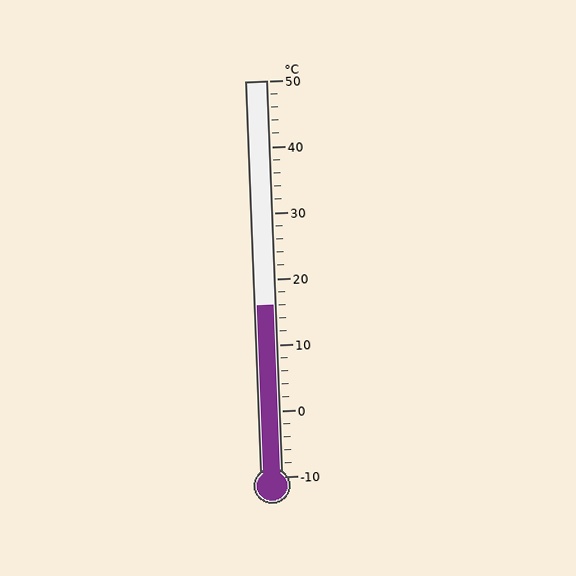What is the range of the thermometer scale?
The thermometer scale ranges from -10°C to 50°C.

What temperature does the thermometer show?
The thermometer shows approximately 16°C.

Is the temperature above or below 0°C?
The temperature is above 0°C.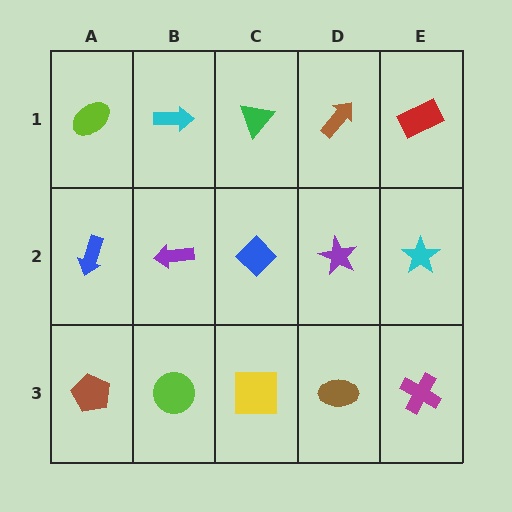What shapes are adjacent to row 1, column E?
A cyan star (row 2, column E), a brown arrow (row 1, column D).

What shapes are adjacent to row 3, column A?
A blue arrow (row 2, column A), a lime circle (row 3, column B).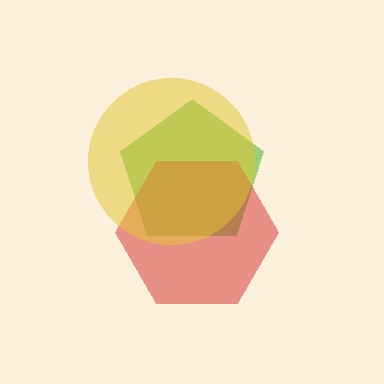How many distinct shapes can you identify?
There are 3 distinct shapes: a lime pentagon, a red hexagon, a yellow circle.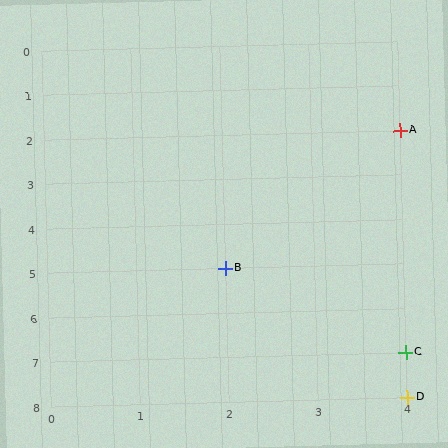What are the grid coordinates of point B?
Point B is at grid coordinates (2, 5).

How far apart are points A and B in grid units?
Points A and B are 2 columns and 3 rows apart (about 3.6 grid units diagonally).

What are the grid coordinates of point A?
Point A is at grid coordinates (4, 2).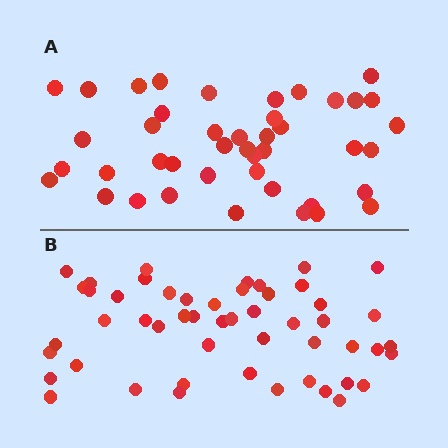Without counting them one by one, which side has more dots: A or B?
Region B (the bottom region) has more dots.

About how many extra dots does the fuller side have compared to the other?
Region B has roughly 8 or so more dots than region A.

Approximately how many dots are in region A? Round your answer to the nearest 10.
About 40 dots. (The exact count is 43, which rounds to 40.)